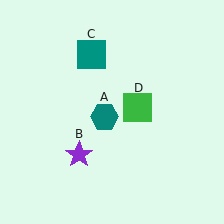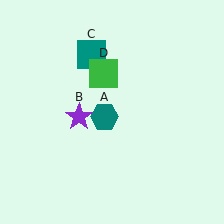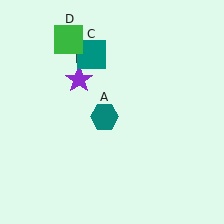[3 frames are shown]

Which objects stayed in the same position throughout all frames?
Teal hexagon (object A) and teal square (object C) remained stationary.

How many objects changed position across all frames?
2 objects changed position: purple star (object B), green square (object D).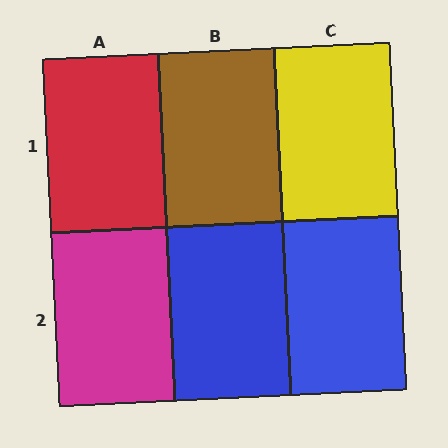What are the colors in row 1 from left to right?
Red, brown, yellow.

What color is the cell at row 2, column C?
Blue.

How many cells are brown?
1 cell is brown.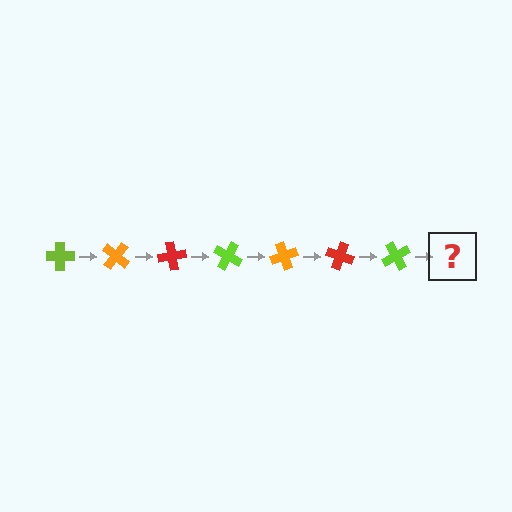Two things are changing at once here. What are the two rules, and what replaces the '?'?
The two rules are that it rotates 40 degrees each step and the color cycles through lime, orange, and red. The '?' should be an orange cross, rotated 280 degrees from the start.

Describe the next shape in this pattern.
It should be an orange cross, rotated 280 degrees from the start.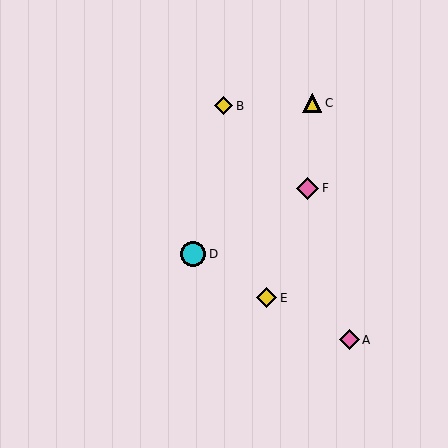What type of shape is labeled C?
Shape C is a yellow triangle.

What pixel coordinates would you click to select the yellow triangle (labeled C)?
Click at (312, 103) to select the yellow triangle C.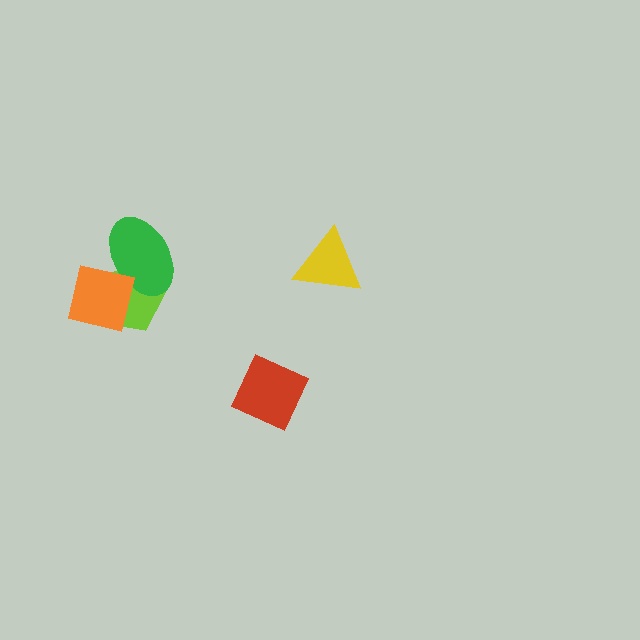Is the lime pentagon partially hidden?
Yes, it is partially covered by another shape.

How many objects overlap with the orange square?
2 objects overlap with the orange square.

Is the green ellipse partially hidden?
Yes, it is partially covered by another shape.